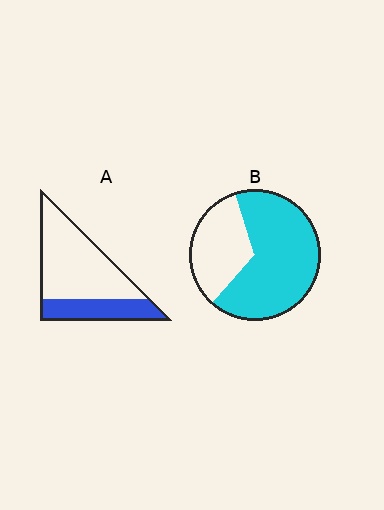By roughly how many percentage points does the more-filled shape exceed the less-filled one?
By roughly 35 percentage points (B over A).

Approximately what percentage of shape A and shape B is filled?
A is approximately 30% and B is approximately 65%.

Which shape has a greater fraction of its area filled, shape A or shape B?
Shape B.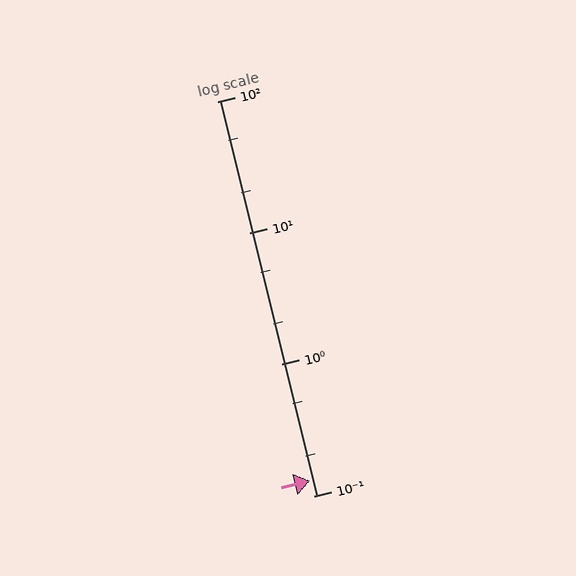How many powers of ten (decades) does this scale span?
The scale spans 3 decades, from 0.1 to 100.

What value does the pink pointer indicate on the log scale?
The pointer indicates approximately 0.13.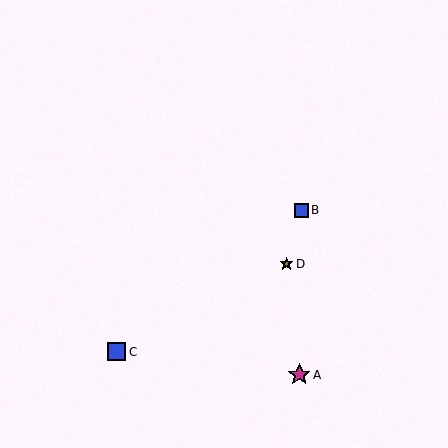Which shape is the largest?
The magenta star (labeled A) is the largest.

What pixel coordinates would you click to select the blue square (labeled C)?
Click at (116, 352) to select the blue square C.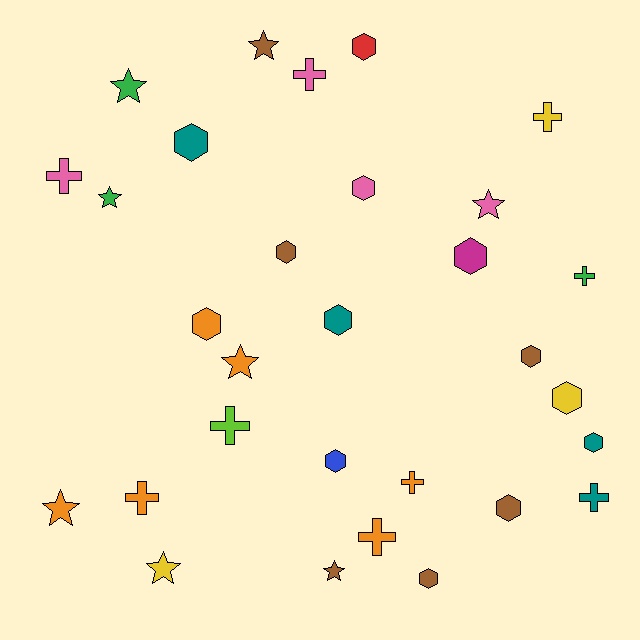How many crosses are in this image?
There are 9 crosses.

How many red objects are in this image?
There is 1 red object.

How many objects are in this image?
There are 30 objects.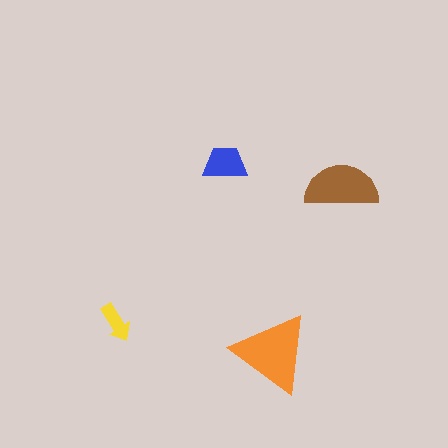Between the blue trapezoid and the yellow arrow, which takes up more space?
The blue trapezoid.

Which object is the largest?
The orange triangle.